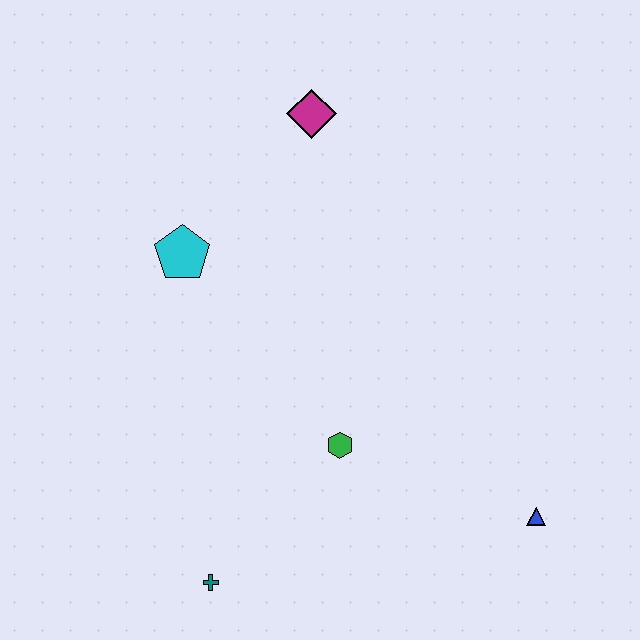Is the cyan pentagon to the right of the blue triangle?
No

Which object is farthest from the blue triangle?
The magenta diamond is farthest from the blue triangle.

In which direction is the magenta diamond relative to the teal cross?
The magenta diamond is above the teal cross.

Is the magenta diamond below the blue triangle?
No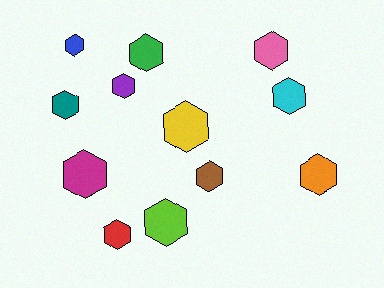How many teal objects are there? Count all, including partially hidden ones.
There is 1 teal object.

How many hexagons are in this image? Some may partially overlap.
There are 12 hexagons.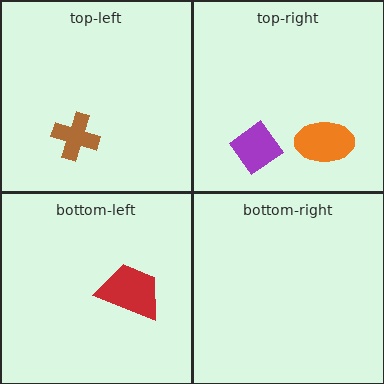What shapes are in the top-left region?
The brown cross.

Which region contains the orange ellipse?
The top-right region.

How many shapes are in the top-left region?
1.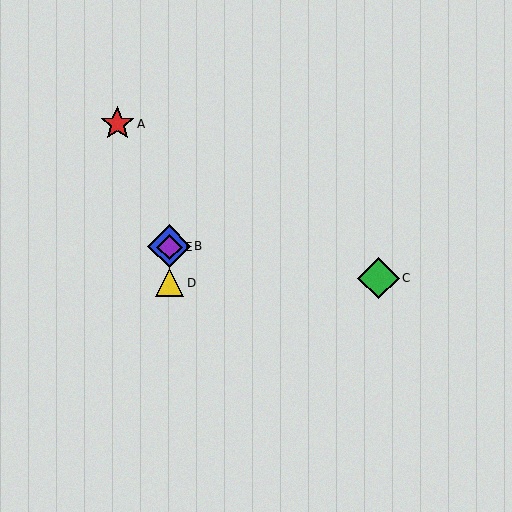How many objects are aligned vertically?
3 objects (B, D, E) are aligned vertically.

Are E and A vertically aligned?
No, E is at x≈169 and A is at x≈117.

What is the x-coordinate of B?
Object B is at x≈169.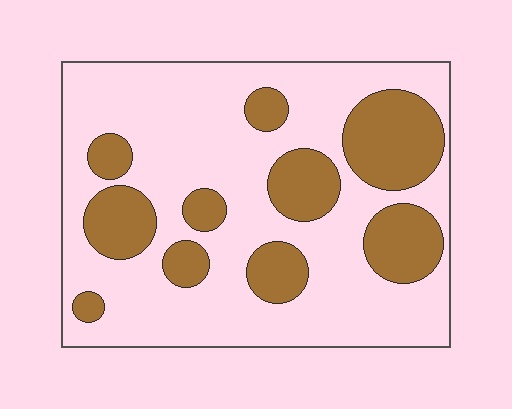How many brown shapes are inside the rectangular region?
10.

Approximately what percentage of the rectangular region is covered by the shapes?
Approximately 30%.